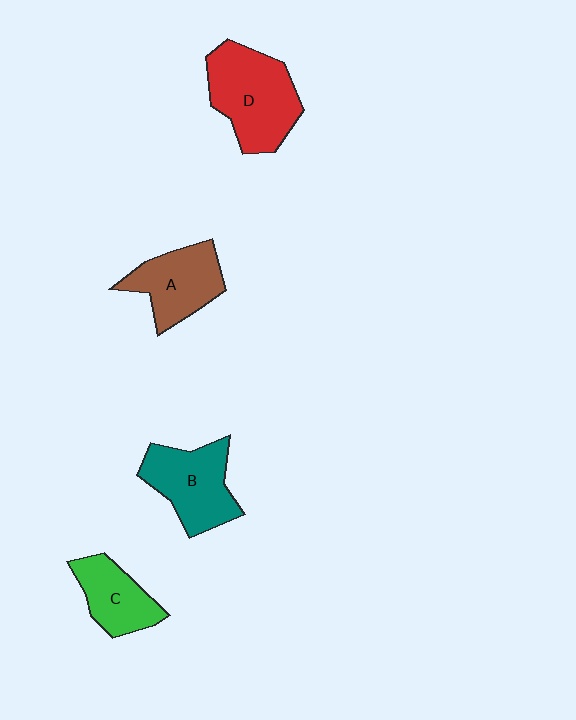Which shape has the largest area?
Shape D (red).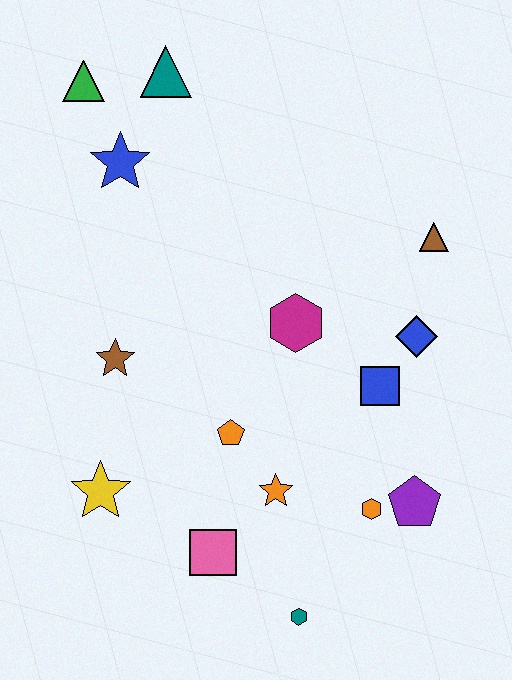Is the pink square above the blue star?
No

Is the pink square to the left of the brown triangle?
Yes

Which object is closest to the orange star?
The orange pentagon is closest to the orange star.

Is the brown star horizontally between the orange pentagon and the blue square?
No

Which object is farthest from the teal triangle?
The teal hexagon is farthest from the teal triangle.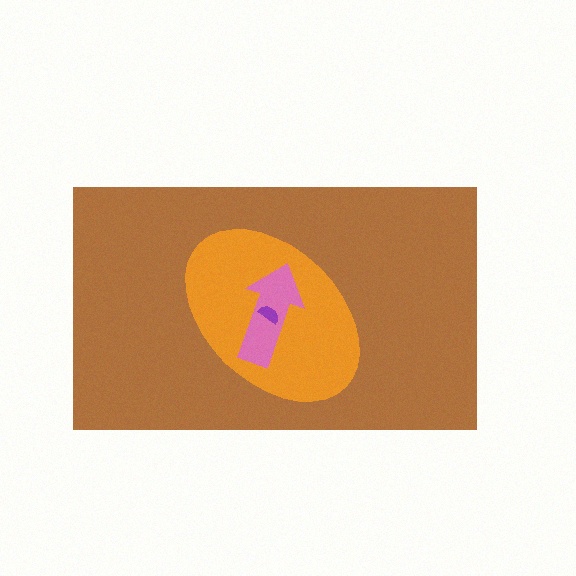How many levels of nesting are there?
4.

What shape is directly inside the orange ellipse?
The pink arrow.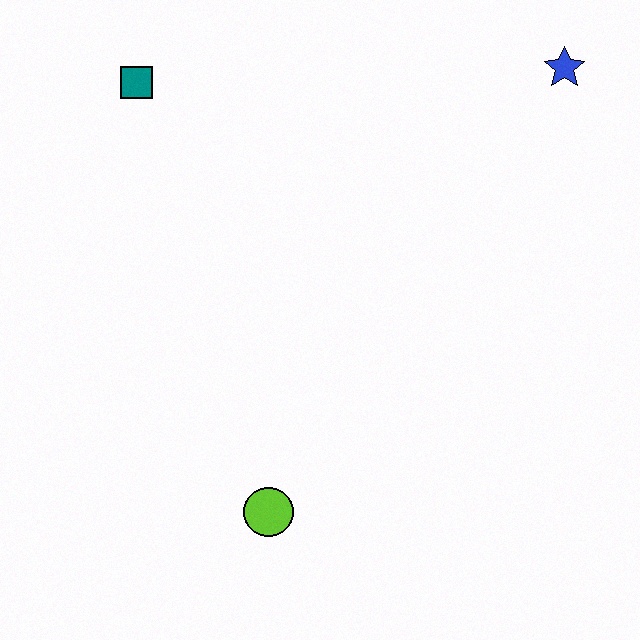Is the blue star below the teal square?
No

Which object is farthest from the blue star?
The lime circle is farthest from the blue star.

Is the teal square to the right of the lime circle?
No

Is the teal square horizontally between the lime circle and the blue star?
No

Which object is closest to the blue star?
The teal square is closest to the blue star.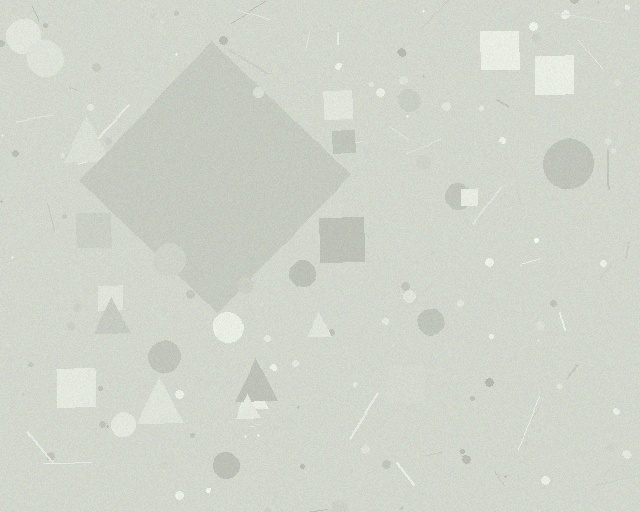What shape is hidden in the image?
A diamond is hidden in the image.